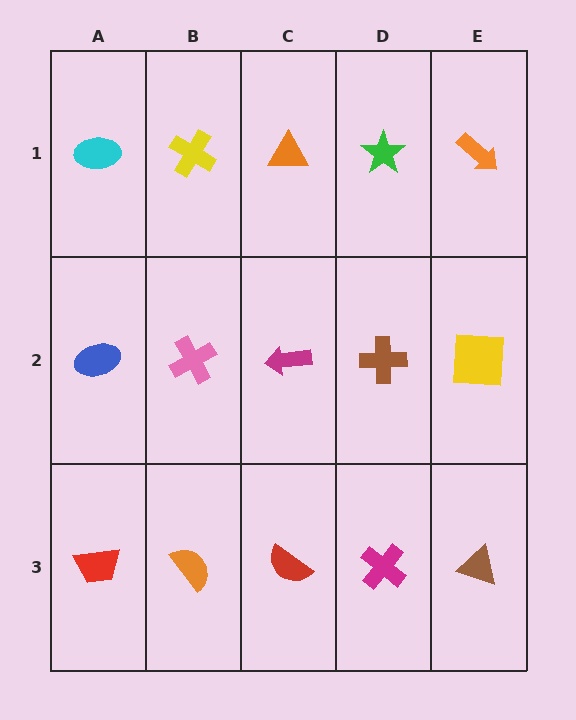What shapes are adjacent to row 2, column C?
An orange triangle (row 1, column C), a red semicircle (row 3, column C), a pink cross (row 2, column B), a brown cross (row 2, column D).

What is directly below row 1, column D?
A brown cross.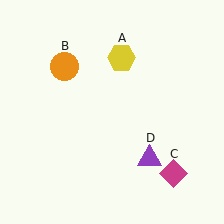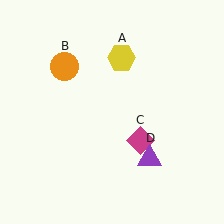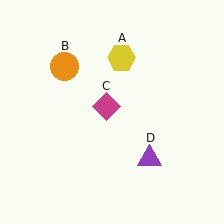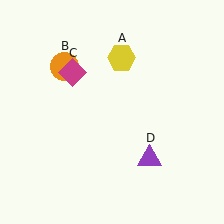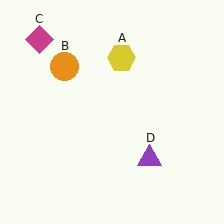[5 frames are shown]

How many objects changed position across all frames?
1 object changed position: magenta diamond (object C).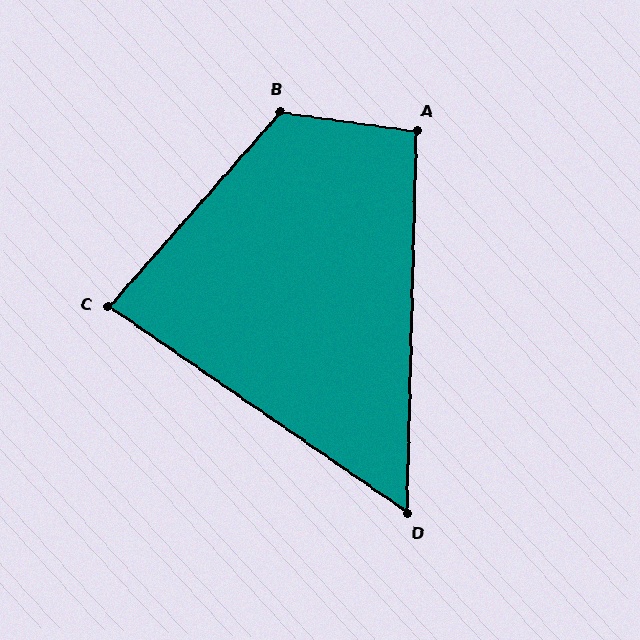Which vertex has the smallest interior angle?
D, at approximately 57 degrees.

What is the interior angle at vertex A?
Approximately 97 degrees (obtuse).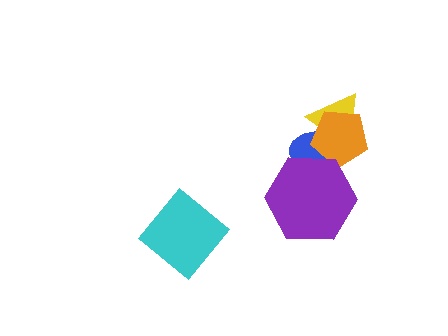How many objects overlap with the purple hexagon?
2 objects overlap with the purple hexagon.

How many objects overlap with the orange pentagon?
3 objects overlap with the orange pentagon.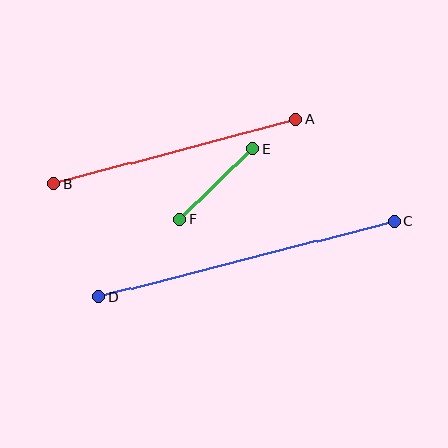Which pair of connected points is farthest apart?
Points C and D are farthest apart.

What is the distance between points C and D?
The distance is approximately 305 pixels.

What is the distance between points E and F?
The distance is approximately 101 pixels.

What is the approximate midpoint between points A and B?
The midpoint is at approximately (175, 152) pixels.